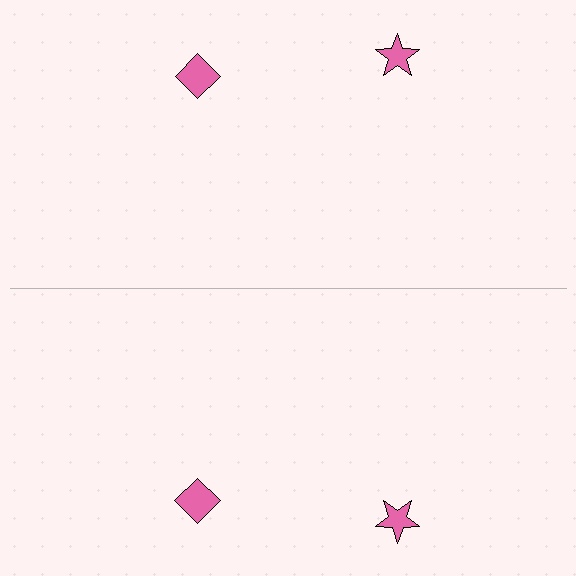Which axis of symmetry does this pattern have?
The pattern has a horizontal axis of symmetry running through the center of the image.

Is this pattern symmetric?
Yes, this pattern has bilateral (reflection) symmetry.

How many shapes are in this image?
There are 4 shapes in this image.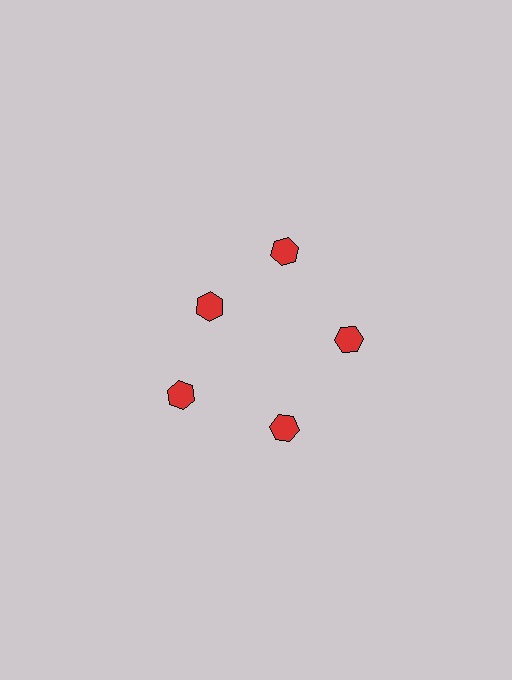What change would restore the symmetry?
The symmetry would be restored by moving it outward, back onto the ring so that all 5 hexagons sit at equal angles and equal distance from the center.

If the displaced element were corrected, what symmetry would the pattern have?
It would have 5-fold rotational symmetry — the pattern would map onto itself every 72 degrees.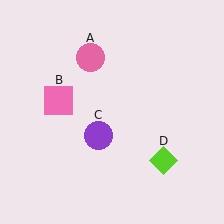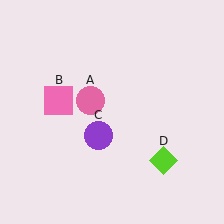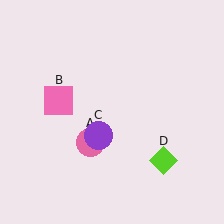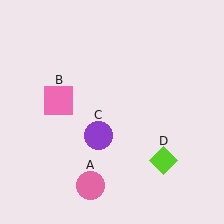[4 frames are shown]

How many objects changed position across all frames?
1 object changed position: pink circle (object A).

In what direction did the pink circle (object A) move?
The pink circle (object A) moved down.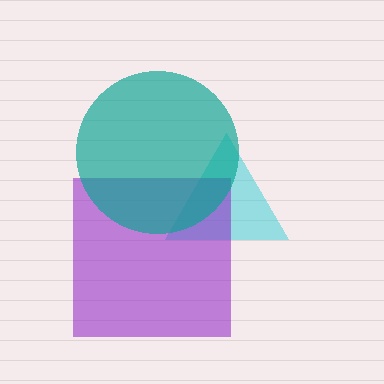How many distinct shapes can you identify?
There are 3 distinct shapes: a cyan triangle, a purple square, a teal circle.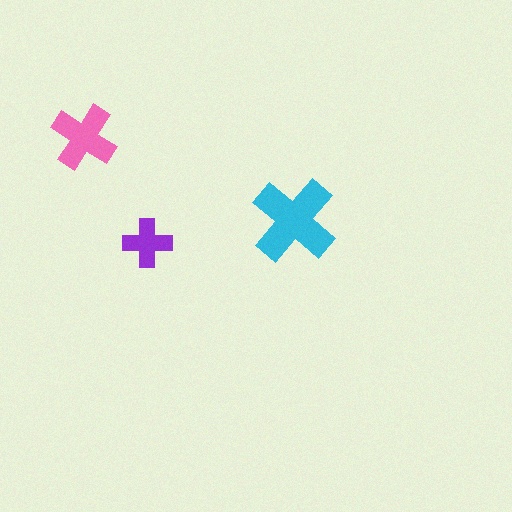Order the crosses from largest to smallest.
the cyan one, the pink one, the purple one.